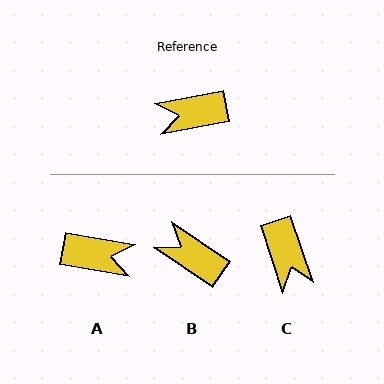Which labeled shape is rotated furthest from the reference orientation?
A, about 159 degrees away.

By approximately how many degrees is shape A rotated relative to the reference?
Approximately 159 degrees counter-clockwise.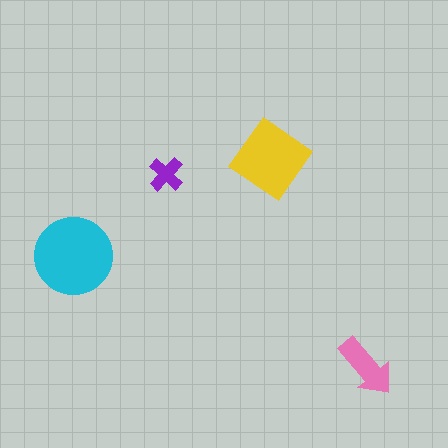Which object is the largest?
The cyan circle.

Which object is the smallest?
The purple cross.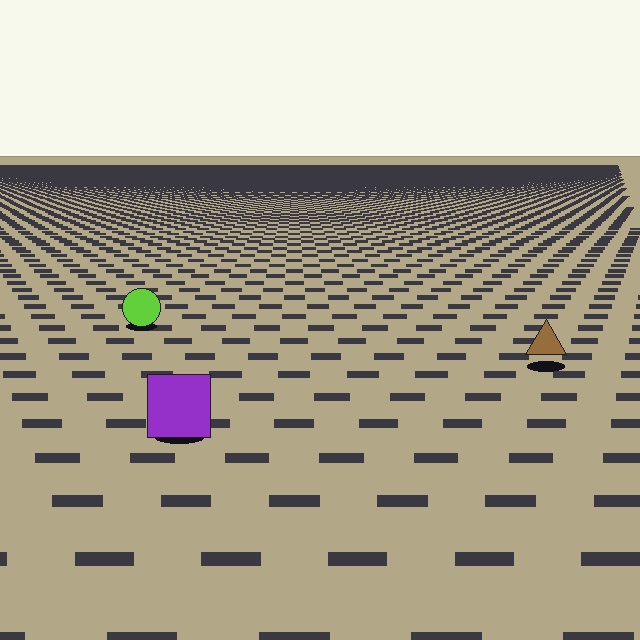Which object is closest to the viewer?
The purple square is closest. The texture marks near it are larger and more spread out.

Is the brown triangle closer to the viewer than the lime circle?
Yes. The brown triangle is closer — you can tell from the texture gradient: the ground texture is coarser near it.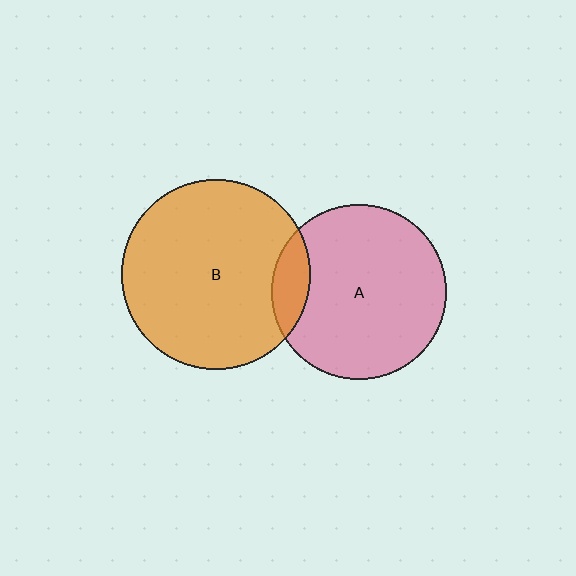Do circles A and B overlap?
Yes.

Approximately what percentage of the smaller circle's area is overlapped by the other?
Approximately 10%.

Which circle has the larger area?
Circle B (orange).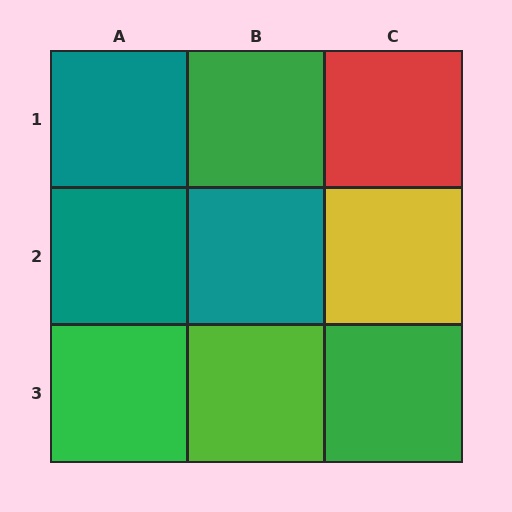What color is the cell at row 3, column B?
Lime.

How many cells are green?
3 cells are green.